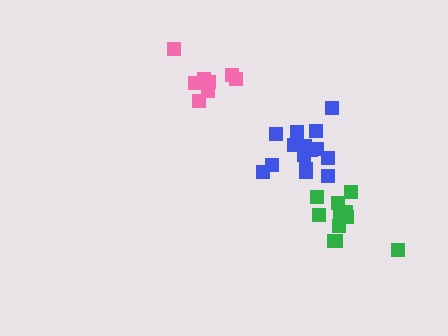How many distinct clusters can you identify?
There are 3 distinct clusters.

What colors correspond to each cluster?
The clusters are colored: blue, pink, green.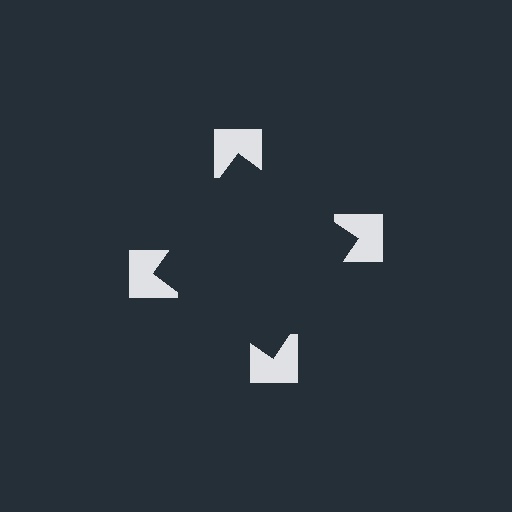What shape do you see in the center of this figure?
An illusory square — its edges are inferred from the aligned wedge cuts in the notched squares, not physically drawn.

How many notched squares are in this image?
There are 4 — one at each vertex of the illusory square.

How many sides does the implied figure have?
4 sides.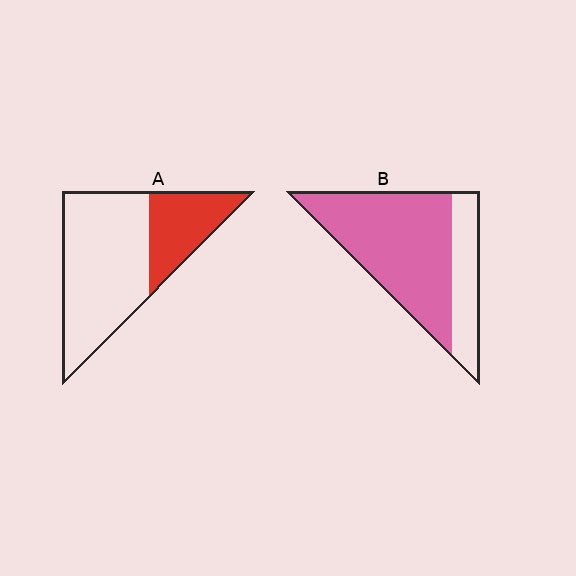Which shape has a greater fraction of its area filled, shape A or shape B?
Shape B.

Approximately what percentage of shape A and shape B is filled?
A is approximately 30% and B is approximately 75%.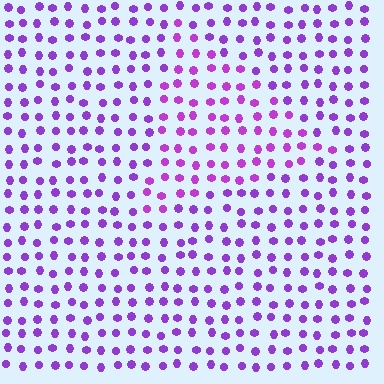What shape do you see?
I see a triangle.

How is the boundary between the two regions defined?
The boundary is defined purely by a slight shift in hue (about 18 degrees). Spacing, size, and orientation are identical on both sides.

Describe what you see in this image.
The image is filled with small purple elements in a uniform arrangement. A triangle-shaped region is visible where the elements are tinted to a slightly different hue, forming a subtle color boundary.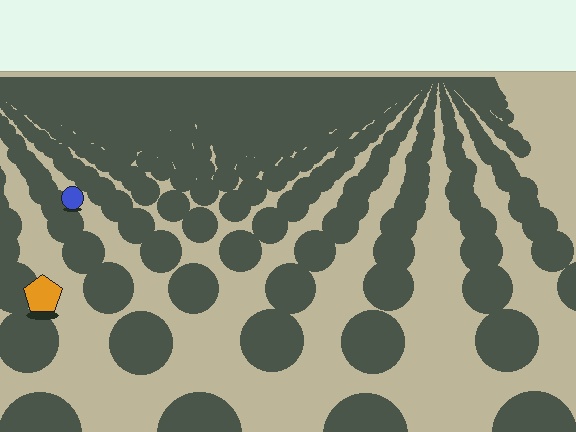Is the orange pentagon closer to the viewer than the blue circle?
Yes. The orange pentagon is closer — you can tell from the texture gradient: the ground texture is coarser near it.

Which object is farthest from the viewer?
The blue circle is farthest from the viewer. It appears smaller and the ground texture around it is denser.